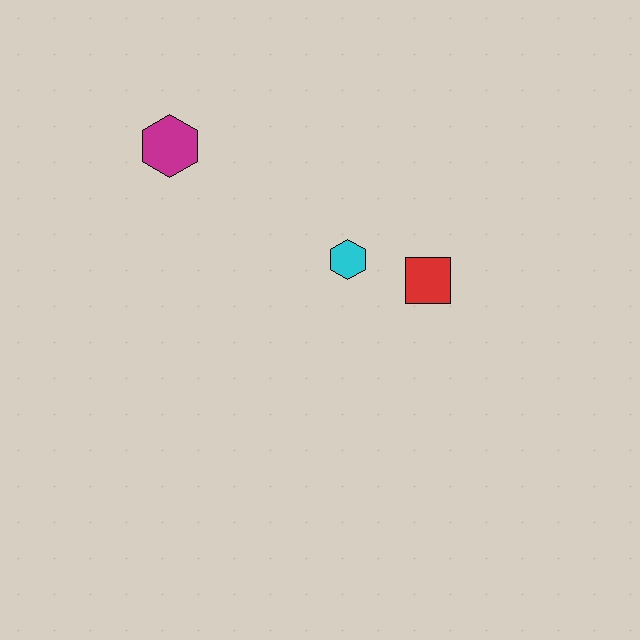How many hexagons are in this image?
There are 2 hexagons.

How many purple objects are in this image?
There are no purple objects.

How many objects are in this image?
There are 3 objects.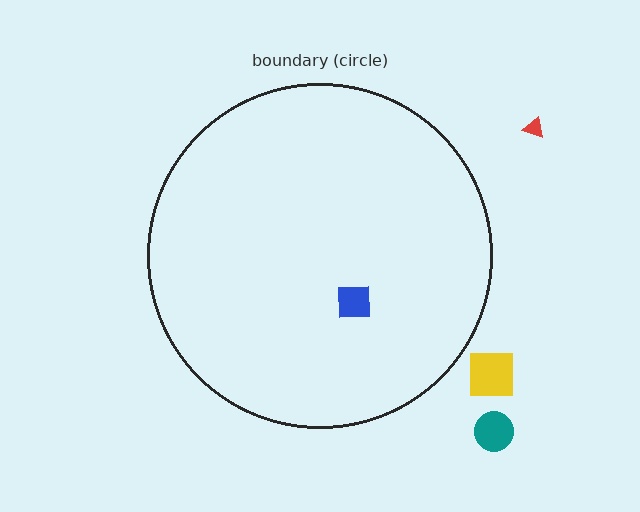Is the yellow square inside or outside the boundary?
Outside.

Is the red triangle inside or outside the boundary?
Outside.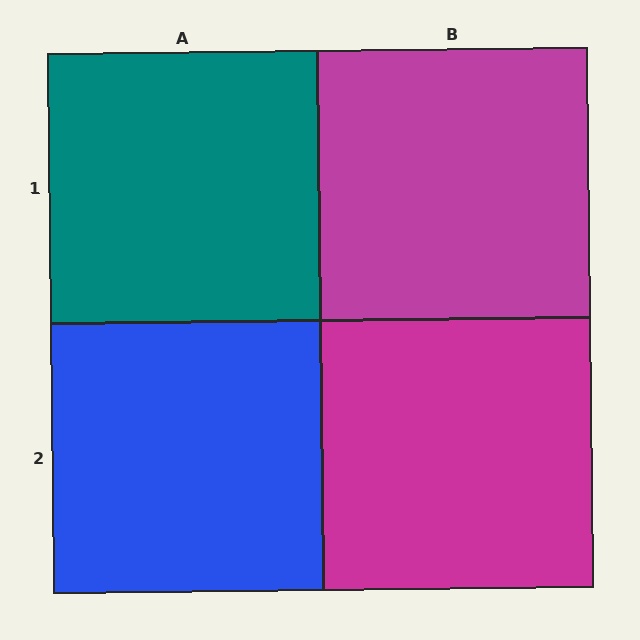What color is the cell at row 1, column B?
Magenta.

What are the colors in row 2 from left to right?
Blue, magenta.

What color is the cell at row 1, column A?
Teal.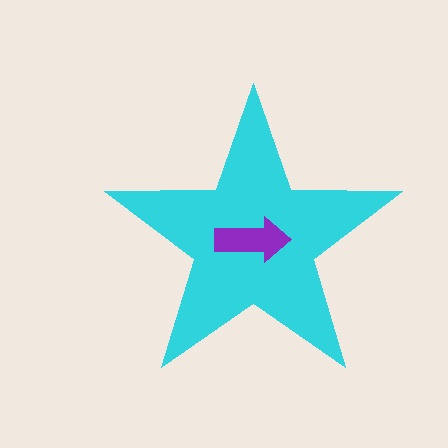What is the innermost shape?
The purple arrow.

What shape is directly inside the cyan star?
The purple arrow.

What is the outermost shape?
The cyan star.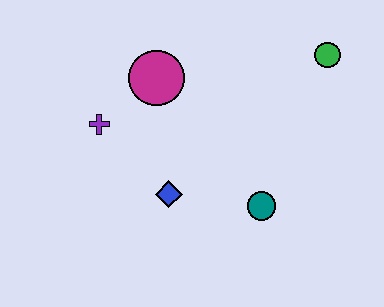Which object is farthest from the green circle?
The purple cross is farthest from the green circle.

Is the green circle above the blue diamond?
Yes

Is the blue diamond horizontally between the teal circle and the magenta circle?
Yes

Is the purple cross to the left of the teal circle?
Yes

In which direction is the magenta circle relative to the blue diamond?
The magenta circle is above the blue diamond.